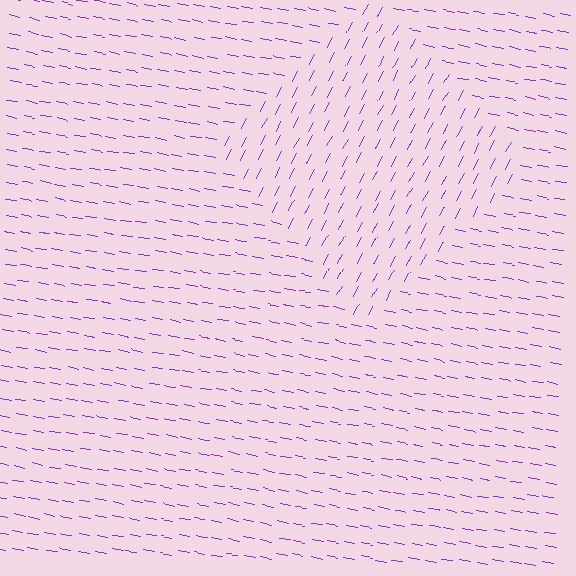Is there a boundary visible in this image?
Yes, there is a texture boundary formed by a change in line orientation.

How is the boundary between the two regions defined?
The boundary is defined purely by a change in line orientation (approximately 72 degrees difference). All lines are the same color and thickness.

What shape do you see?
I see a diamond.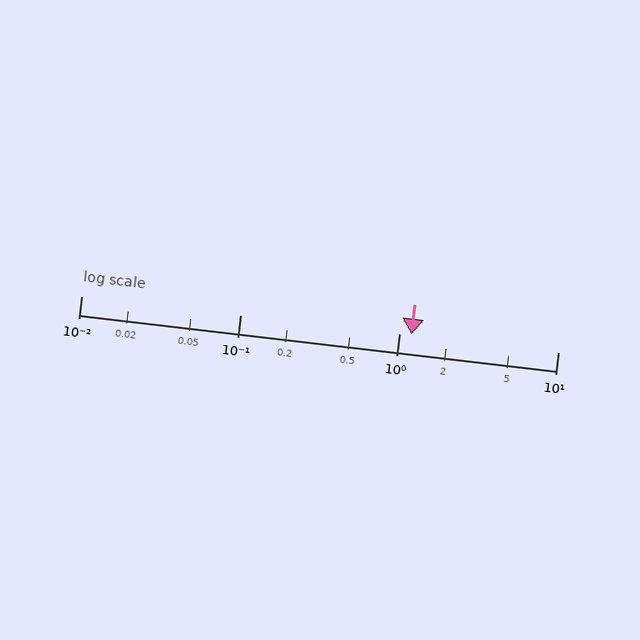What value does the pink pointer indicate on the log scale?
The pointer indicates approximately 1.2.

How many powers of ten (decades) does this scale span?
The scale spans 3 decades, from 0.01 to 10.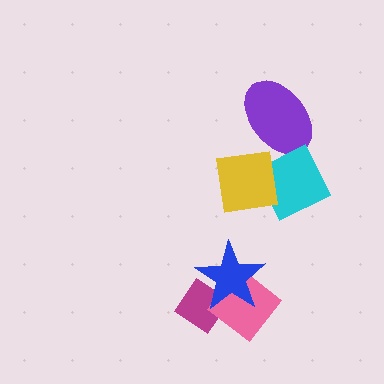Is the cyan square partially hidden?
Yes, it is partially covered by another shape.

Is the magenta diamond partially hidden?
Yes, it is partially covered by another shape.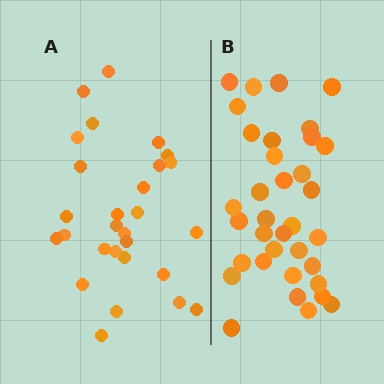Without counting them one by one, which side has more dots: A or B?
Region B (the right region) has more dots.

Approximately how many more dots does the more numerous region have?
Region B has roughly 8 or so more dots than region A.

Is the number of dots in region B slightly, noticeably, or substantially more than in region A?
Region B has noticeably more, but not dramatically so. The ratio is roughly 1.2 to 1.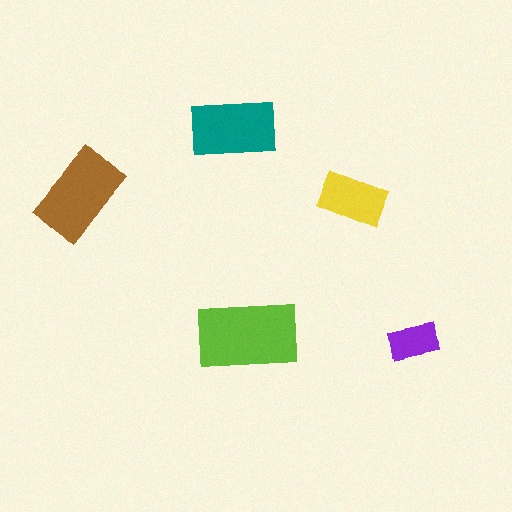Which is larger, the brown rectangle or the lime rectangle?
The lime one.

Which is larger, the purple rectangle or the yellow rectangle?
The yellow one.